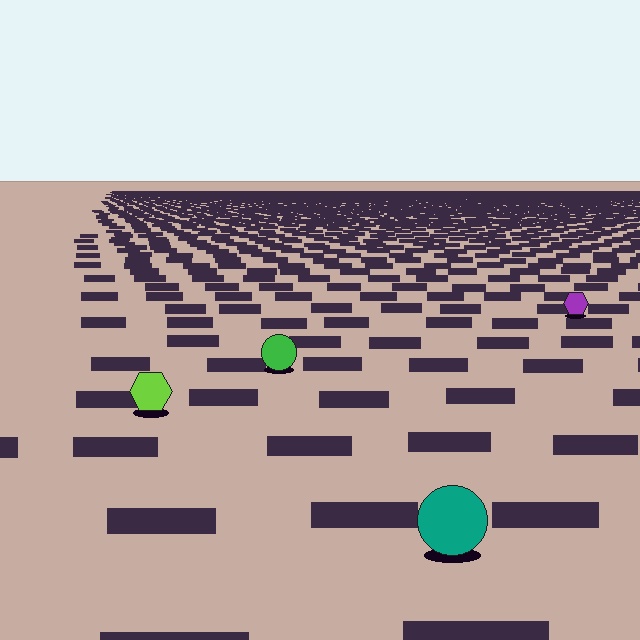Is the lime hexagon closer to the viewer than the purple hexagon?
Yes. The lime hexagon is closer — you can tell from the texture gradient: the ground texture is coarser near it.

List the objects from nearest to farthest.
From nearest to farthest: the teal circle, the lime hexagon, the green circle, the purple hexagon.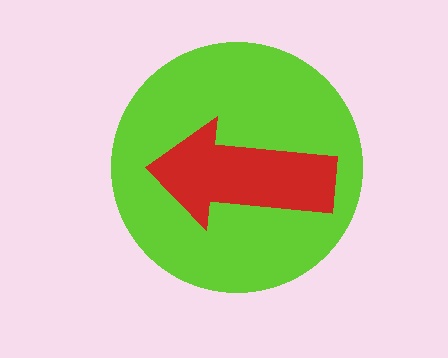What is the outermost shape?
The lime circle.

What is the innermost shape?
The red arrow.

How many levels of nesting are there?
2.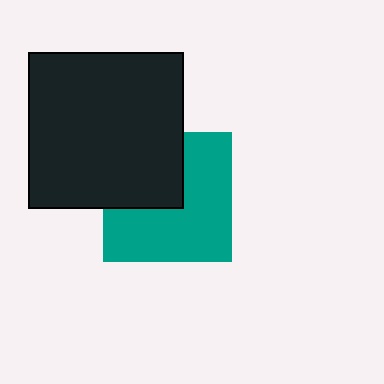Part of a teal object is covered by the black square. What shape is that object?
It is a square.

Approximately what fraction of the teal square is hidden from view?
Roughly 38% of the teal square is hidden behind the black square.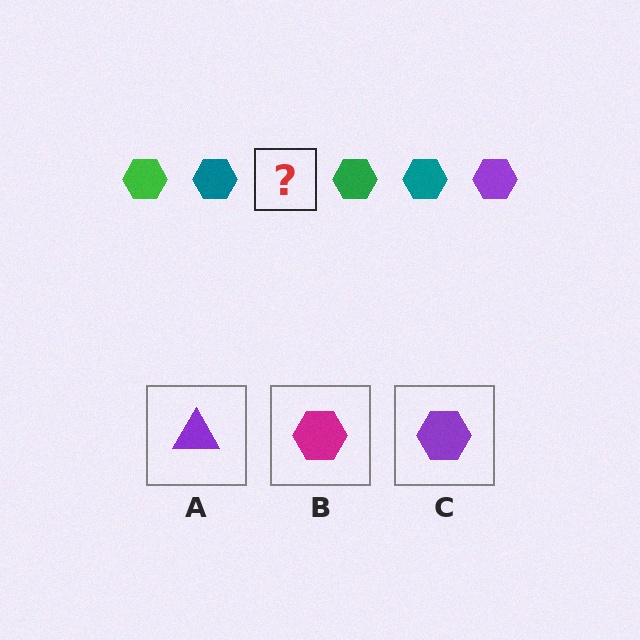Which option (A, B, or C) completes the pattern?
C.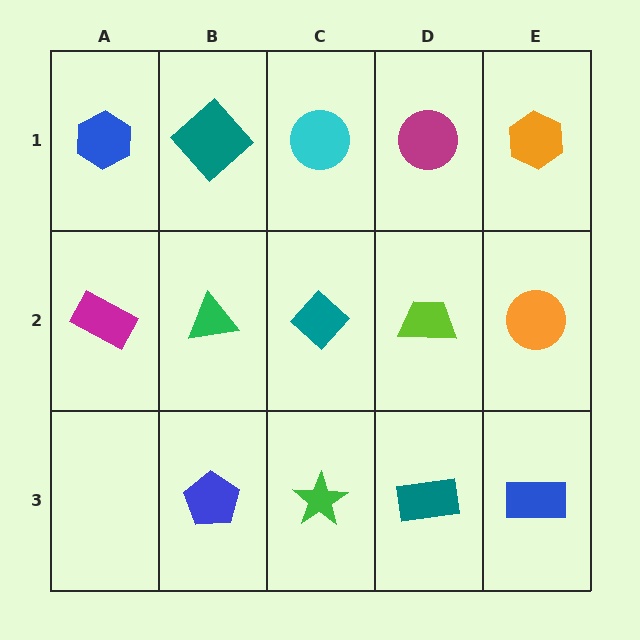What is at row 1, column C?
A cyan circle.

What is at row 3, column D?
A teal rectangle.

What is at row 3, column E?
A blue rectangle.